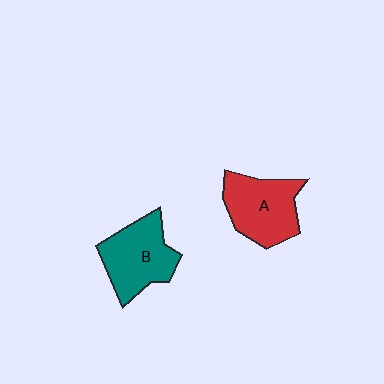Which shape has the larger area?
Shape A (red).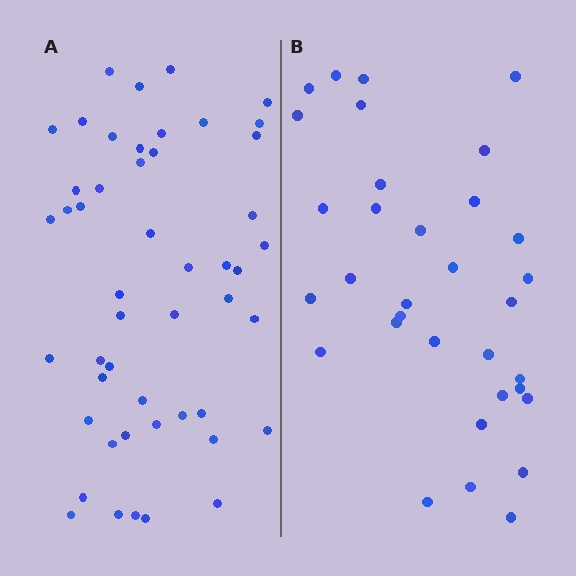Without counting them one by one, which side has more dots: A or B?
Region A (the left region) has more dots.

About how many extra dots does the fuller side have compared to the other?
Region A has approximately 15 more dots than region B.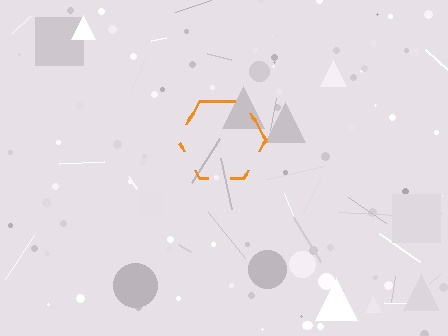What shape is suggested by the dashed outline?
The dashed outline suggests a hexagon.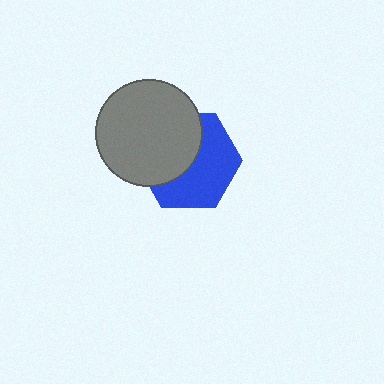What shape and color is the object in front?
The object in front is a gray circle.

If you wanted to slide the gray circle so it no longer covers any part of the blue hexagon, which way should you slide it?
Slide it toward the upper-left — that is the most direct way to separate the two shapes.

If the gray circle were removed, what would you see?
You would see the complete blue hexagon.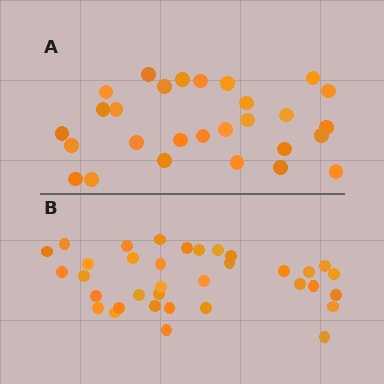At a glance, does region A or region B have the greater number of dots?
Region B (the bottom region) has more dots.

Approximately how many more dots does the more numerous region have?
Region B has roughly 8 or so more dots than region A.